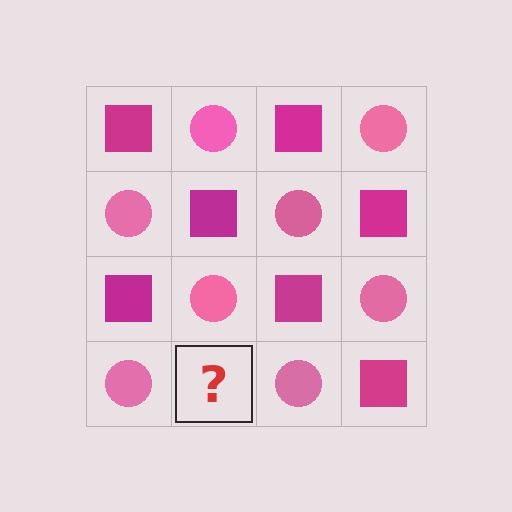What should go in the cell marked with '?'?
The missing cell should contain a magenta square.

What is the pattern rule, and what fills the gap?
The rule is that it alternates magenta square and pink circle in a checkerboard pattern. The gap should be filled with a magenta square.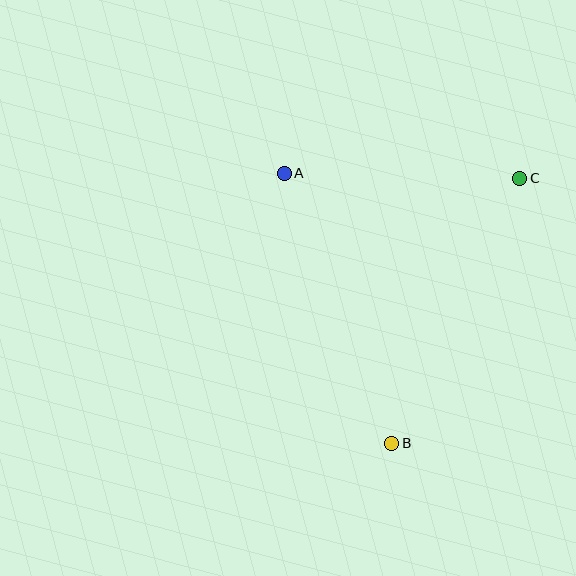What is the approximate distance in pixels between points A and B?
The distance between A and B is approximately 291 pixels.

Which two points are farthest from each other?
Points B and C are farthest from each other.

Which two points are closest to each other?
Points A and C are closest to each other.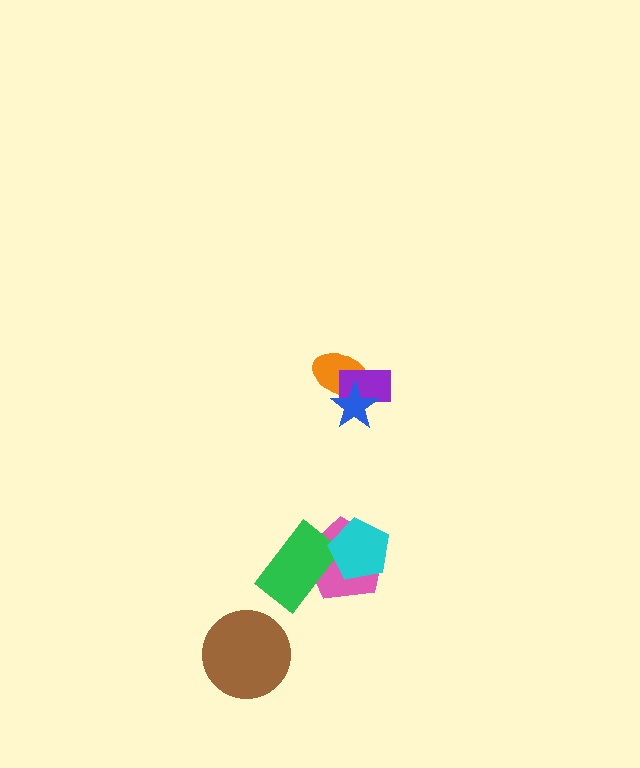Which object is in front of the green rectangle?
The cyan pentagon is in front of the green rectangle.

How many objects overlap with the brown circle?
0 objects overlap with the brown circle.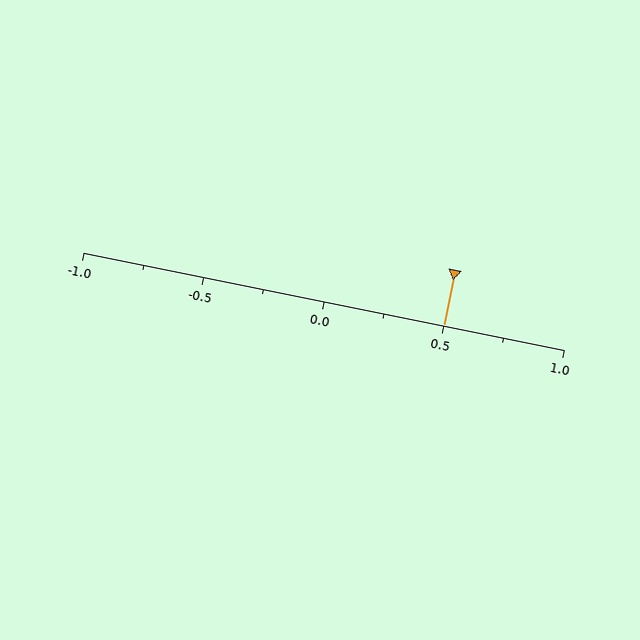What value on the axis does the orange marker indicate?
The marker indicates approximately 0.5.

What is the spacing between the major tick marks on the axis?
The major ticks are spaced 0.5 apart.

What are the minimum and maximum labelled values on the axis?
The axis runs from -1.0 to 1.0.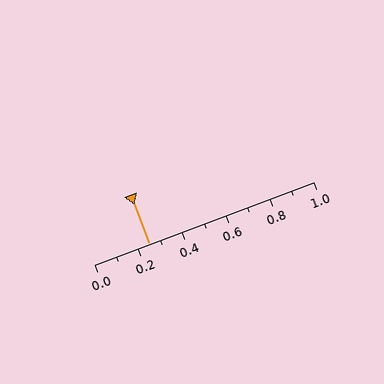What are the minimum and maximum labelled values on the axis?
The axis runs from 0.0 to 1.0.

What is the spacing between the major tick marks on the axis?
The major ticks are spaced 0.2 apart.